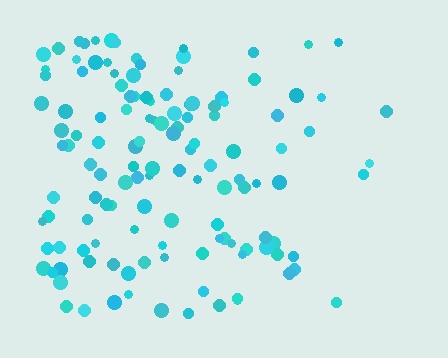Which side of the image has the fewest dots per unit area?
The right.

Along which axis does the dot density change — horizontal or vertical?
Horizontal.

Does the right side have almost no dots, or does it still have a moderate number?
Still a moderate number, just noticeably fewer than the left.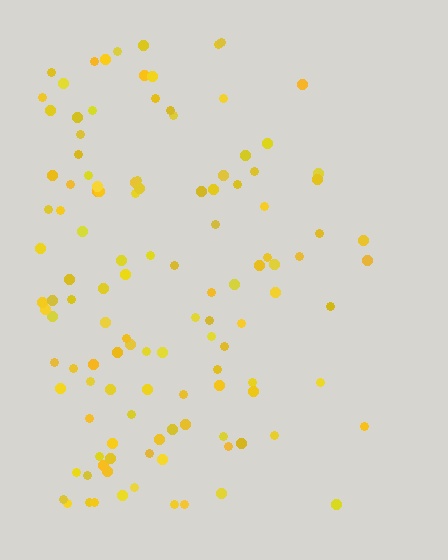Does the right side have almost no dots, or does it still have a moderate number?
Still a moderate number, just noticeably fewer than the left.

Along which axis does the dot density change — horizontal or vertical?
Horizontal.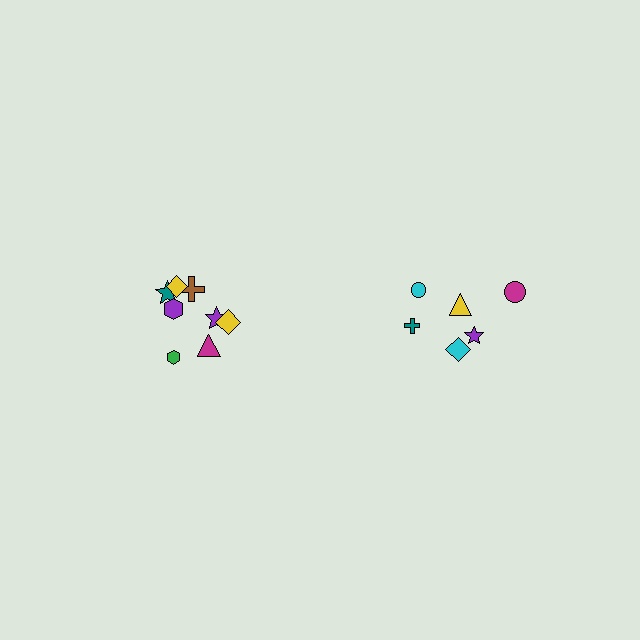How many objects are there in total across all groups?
There are 14 objects.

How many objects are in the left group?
There are 8 objects.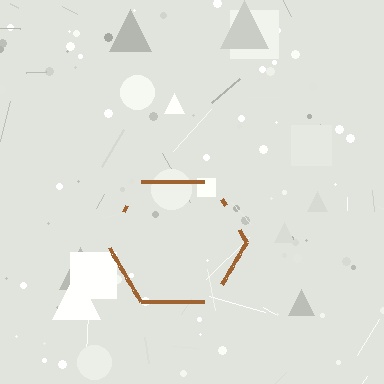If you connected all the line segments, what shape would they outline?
They would outline a hexagon.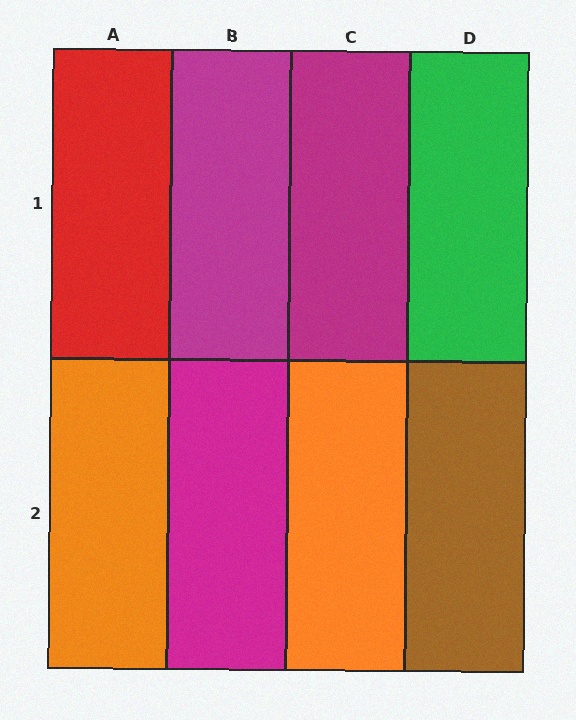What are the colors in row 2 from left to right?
Orange, magenta, orange, brown.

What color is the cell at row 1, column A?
Red.